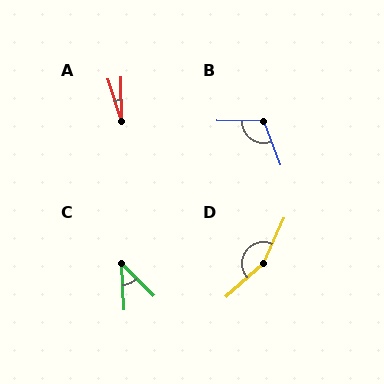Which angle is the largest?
D, at approximately 156 degrees.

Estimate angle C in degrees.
Approximately 42 degrees.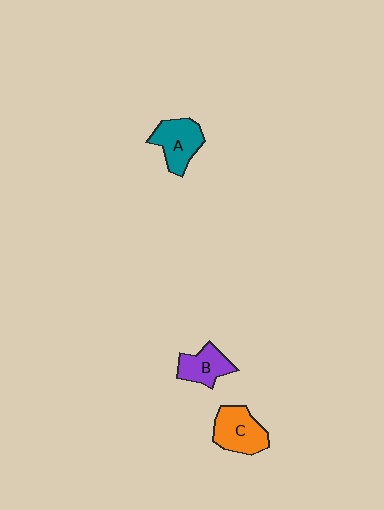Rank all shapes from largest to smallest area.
From largest to smallest: C (orange), A (teal), B (purple).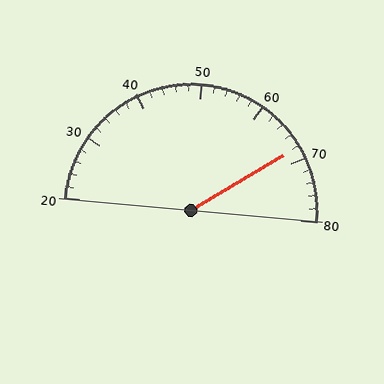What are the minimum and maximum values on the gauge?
The gauge ranges from 20 to 80.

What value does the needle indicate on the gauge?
The needle indicates approximately 68.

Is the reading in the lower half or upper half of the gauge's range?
The reading is in the upper half of the range (20 to 80).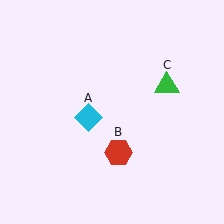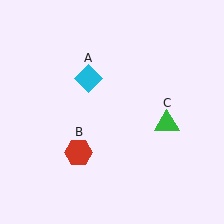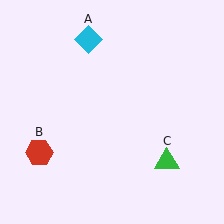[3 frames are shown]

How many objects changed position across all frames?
3 objects changed position: cyan diamond (object A), red hexagon (object B), green triangle (object C).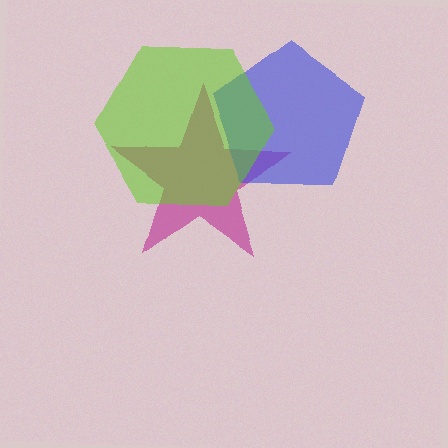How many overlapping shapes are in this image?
There are 3 overlapping shapes in the image.